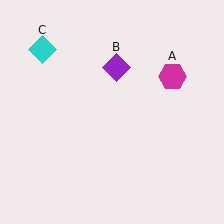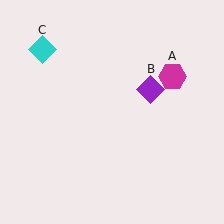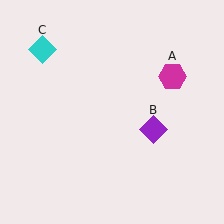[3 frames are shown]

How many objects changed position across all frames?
1 object changed position: purple diamond (object B).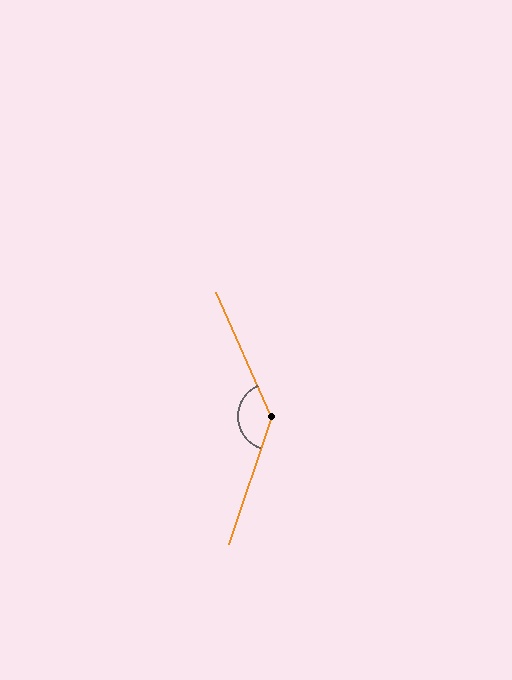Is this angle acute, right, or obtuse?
It is obtuse.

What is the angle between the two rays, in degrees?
Approximately 138 degrees.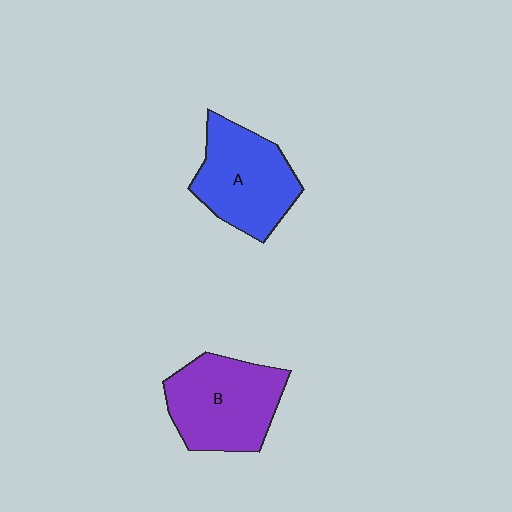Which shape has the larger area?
Shape B (purple).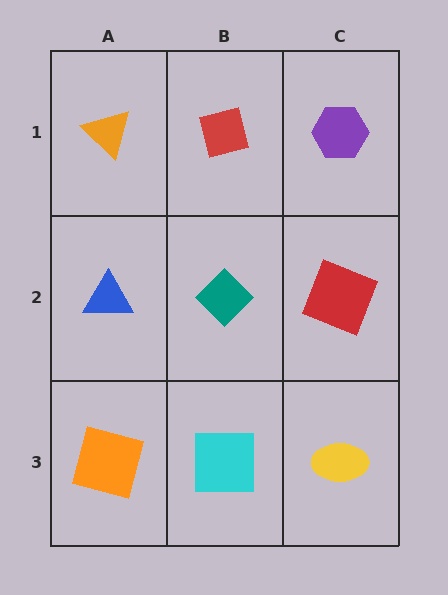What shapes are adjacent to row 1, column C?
A red square (row 2, column C), a red square (row 1, column B).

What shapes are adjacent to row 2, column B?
A red square (row 1, column B), a cyan square (row 3, column B), a blue triangle (row 2, column A), a red square (row 2, column C).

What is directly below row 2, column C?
A yellow ellipse.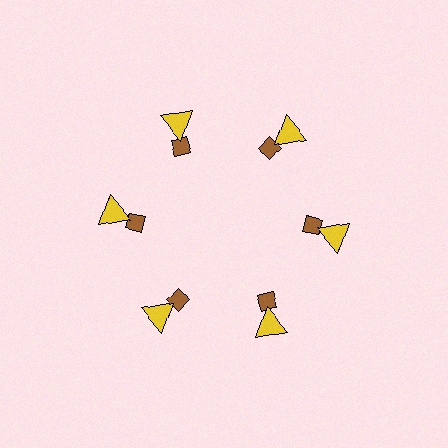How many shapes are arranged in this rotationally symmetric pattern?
There are 12 shapes, arranged in 6 groups of 2.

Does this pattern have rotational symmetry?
Yes, this pattern has 6-fold rotational symmetry. It looks the same after rotating 60 degrees around the center.